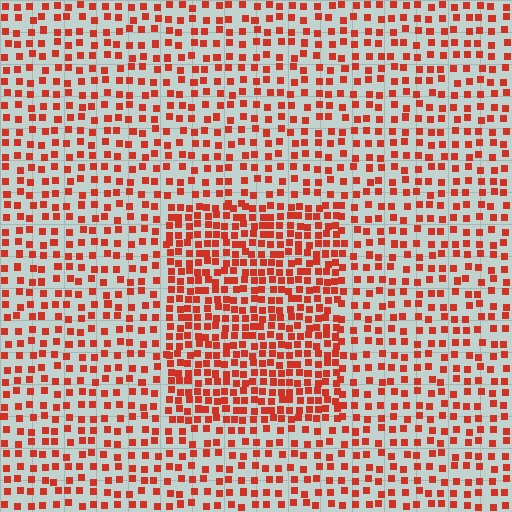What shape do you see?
I see a rectangle.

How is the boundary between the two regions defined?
The boundary is defined by a change in element density (approximately 1.8x ratio). All elements are the same color, size, and shape.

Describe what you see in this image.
The image contains small red elements arranged at two different densities. A rectangle-shaped region is visible where the elements are more densely packed than the surrounding area.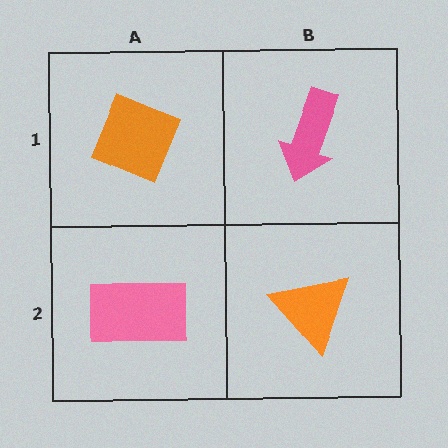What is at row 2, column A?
A pink rectangle.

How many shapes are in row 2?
2 shapes.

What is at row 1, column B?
A pink arrow.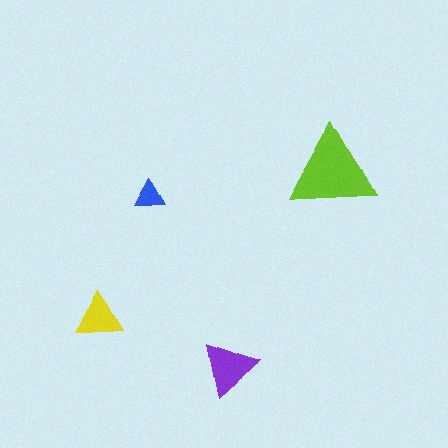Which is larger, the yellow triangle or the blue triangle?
The yellow one.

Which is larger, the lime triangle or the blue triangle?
The lime one.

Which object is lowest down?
The purple triangle is bottommost.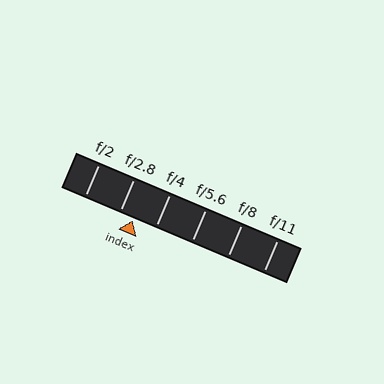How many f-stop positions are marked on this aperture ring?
There are 6 f-stop positions marked.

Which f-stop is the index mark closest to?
The index mark is closest to f/2.8.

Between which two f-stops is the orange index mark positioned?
The index mark is between f/2.8 and f/4.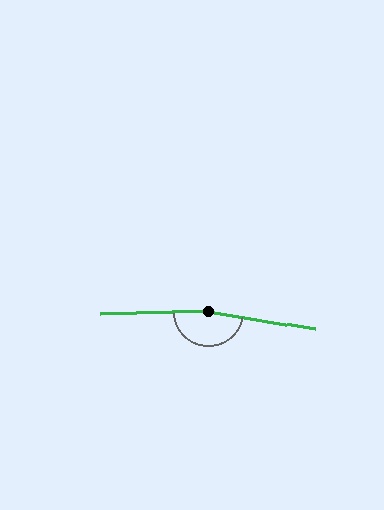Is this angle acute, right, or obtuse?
It is obtuse.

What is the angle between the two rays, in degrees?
Approximately 169 degrees.